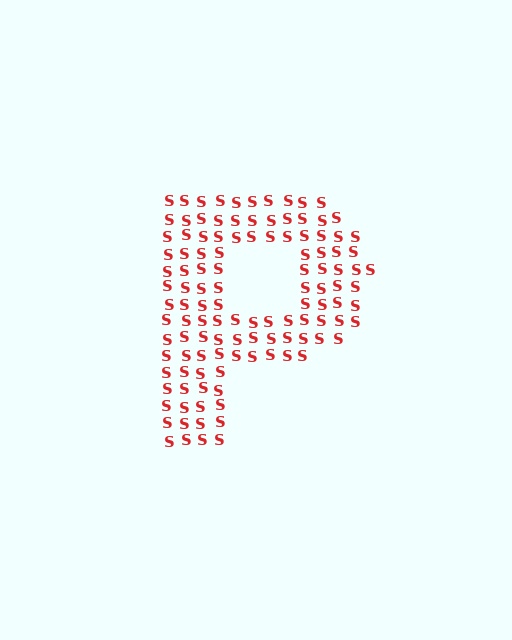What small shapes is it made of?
It is made of small letter S's.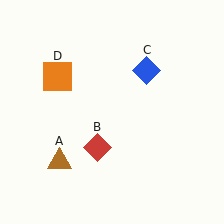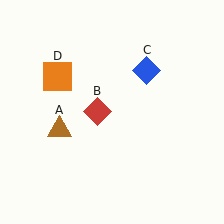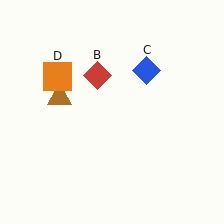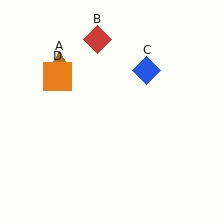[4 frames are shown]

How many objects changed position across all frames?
2 objects changed position: brown triangle (object A), red diamond (object B).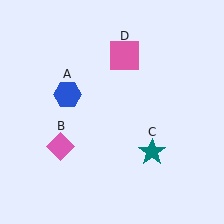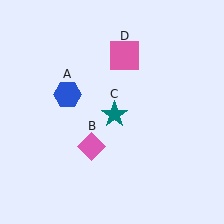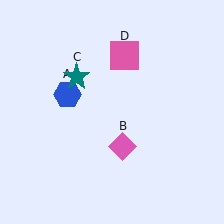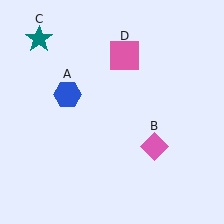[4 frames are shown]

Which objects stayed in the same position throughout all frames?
Blue hexagon (object A) and pink square (object D) remained stationary.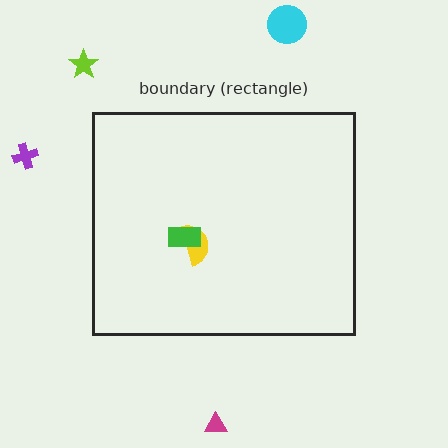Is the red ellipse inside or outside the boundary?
Outside.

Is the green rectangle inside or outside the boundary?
Inside.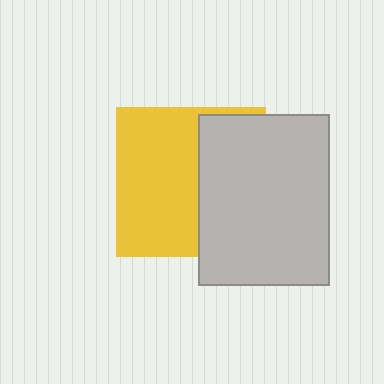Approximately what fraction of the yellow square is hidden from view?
Roughly 44% of the yellow square is hidden behind the light gray rectangle.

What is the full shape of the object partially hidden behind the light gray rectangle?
The partially hidden object is a yellow square.